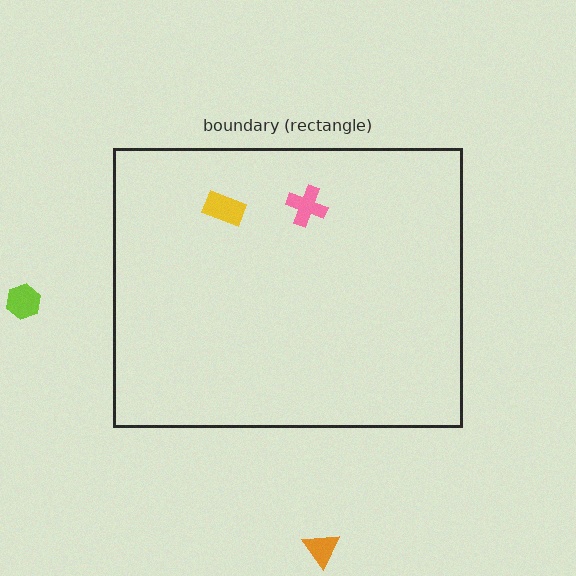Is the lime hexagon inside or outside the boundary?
Outside.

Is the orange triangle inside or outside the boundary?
Outside.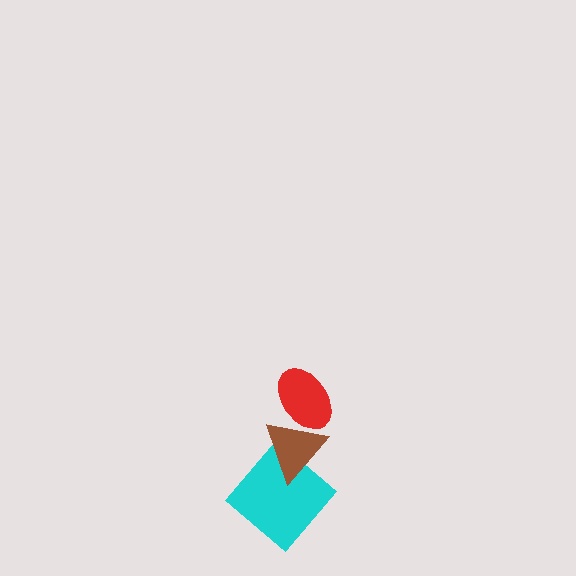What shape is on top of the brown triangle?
The red ellipse is on top of the brown triangle.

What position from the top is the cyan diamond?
The cyan diamond is 3rd from the top.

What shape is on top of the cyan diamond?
The brown triangle is on top of the cyan diamond.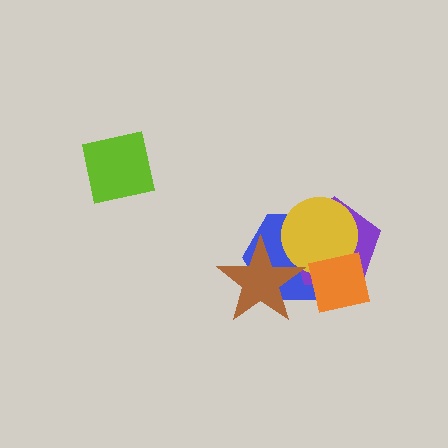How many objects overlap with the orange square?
3 objects overlap with the orange square.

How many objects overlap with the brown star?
3 objects overlap with the brown star.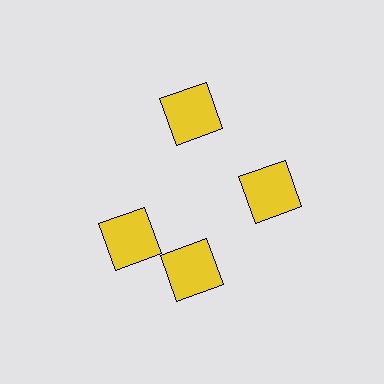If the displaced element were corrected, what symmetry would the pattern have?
It would have 4-fold rotational symmetry — the pattern would map onto itself every 90 degrees.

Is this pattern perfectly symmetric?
No. The 4 yellow squares are arranged in a ring, but one element near the 9 o'clock position is rotated out of alignment along the ring, breaking the 4-fold rotational symmetry.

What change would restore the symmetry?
The symmetry would be restored by rotating it back into even spacing with its neighbors so that all 4 squares sit at equal angles and equal distance from the center.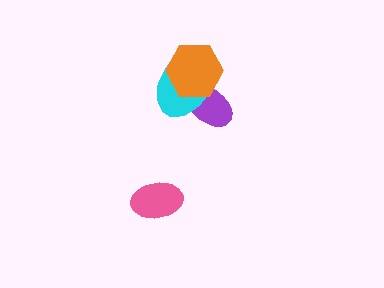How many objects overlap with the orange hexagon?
2 objects overlap with the orange hexagon.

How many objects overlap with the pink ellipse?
0 objects overlap with the pink ellipse.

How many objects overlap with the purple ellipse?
2 objects overlap with the purple ellipse.